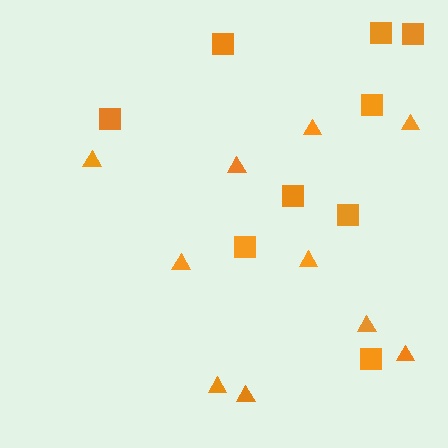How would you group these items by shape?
There are 2 groups: one group of triangles (10) and one group of squares (9).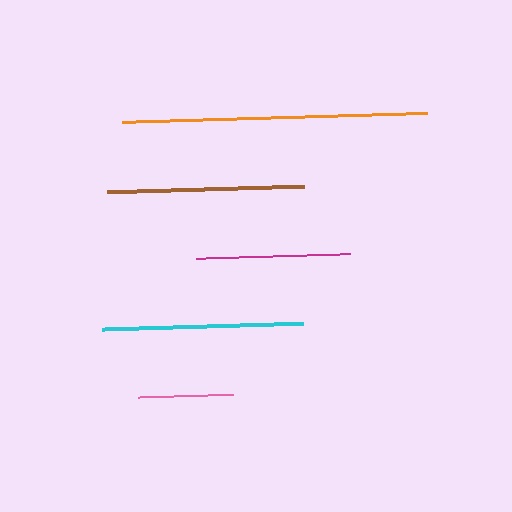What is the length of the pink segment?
The pink segment is approximately 95 pixels long.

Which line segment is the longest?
The orange line is the longest at approximately 305 pixels.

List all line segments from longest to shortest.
From longest to shortest: orange, cyan, brown, magenta, pink.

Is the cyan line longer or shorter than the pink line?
The cyan line is longer than the pink line.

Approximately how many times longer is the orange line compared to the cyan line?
The orange line is approximately 1.5 times the length of the cyan line.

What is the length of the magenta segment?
The magenta segment is approximately 154 pixels long.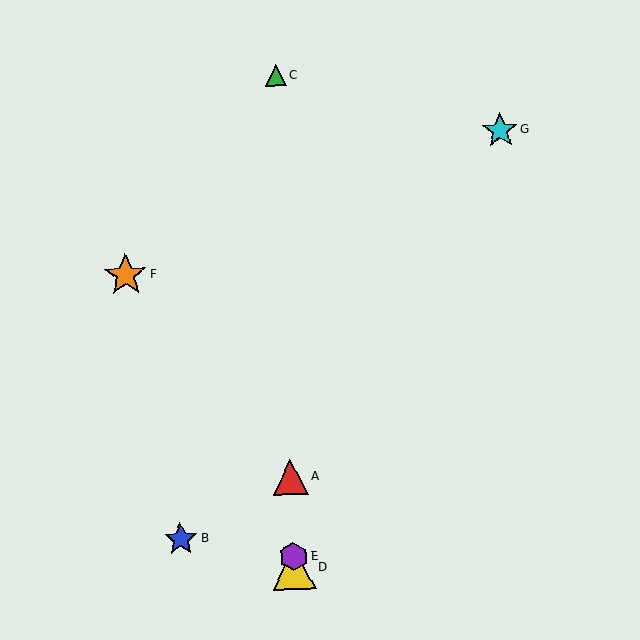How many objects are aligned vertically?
4 objects (A, C, D, E) are aligned vertically.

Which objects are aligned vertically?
Objects A, C, D, E are aligned vertically.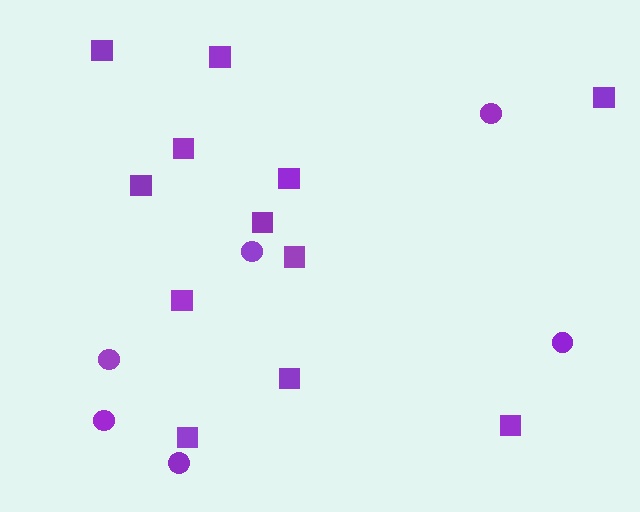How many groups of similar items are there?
There are 2 groups: one group of squares (12) and one group of circles (6).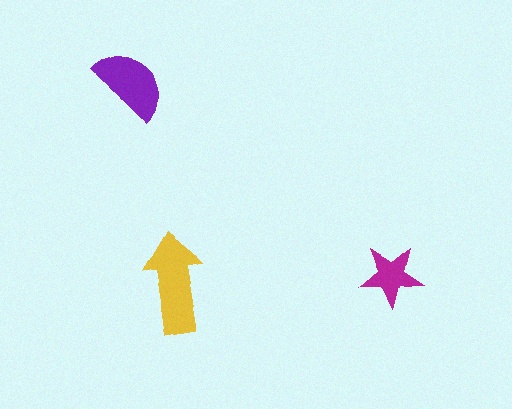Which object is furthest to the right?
The magenta star is rightmost.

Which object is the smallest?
The magenta star.